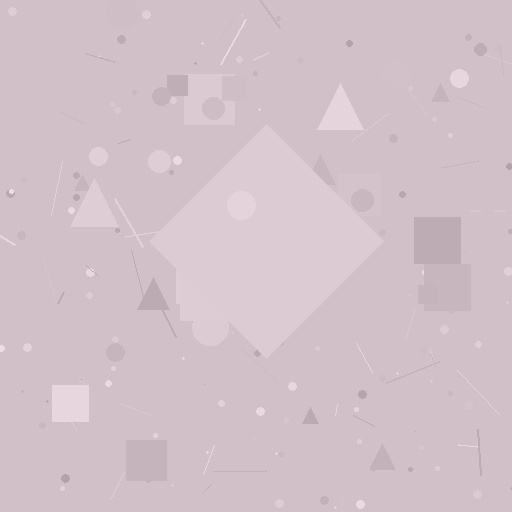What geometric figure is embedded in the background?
A diamond is embedded in the background.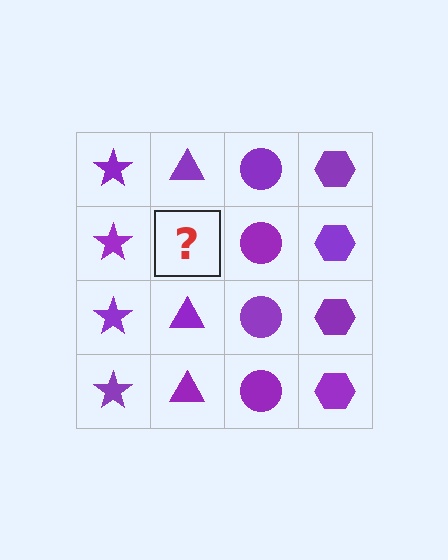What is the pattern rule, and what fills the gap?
The rule is that each column has a consistent shape. The gap should be filled with a purple triangle.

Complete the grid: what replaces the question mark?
The question mark should be replaced with a purple triangle.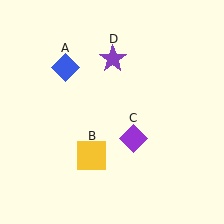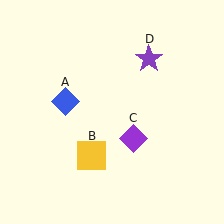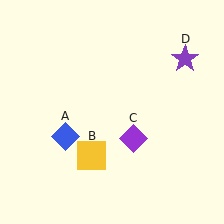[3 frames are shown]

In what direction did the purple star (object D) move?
The purple star (object D) moved right.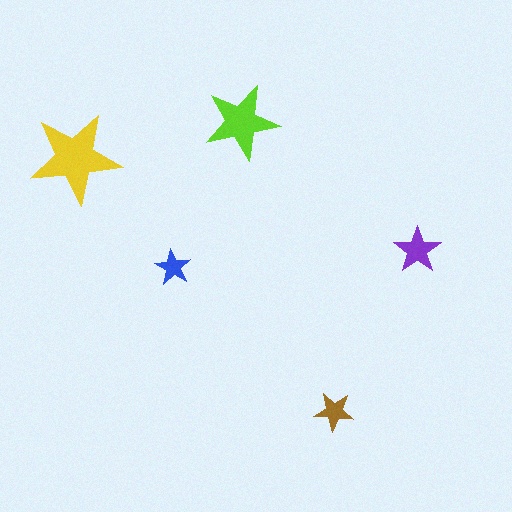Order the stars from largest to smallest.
the yellow one, the lime one, the purple one, the brown one, the blue one.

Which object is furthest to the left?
The yellow star is leftmost.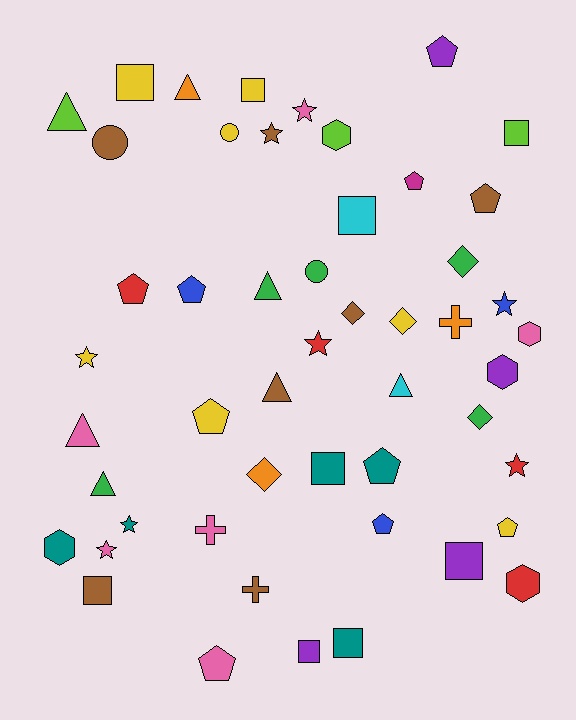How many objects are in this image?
There are 50 objects.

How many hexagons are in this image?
There are 5 hexagons.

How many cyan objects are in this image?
There are 2 cyan objects.